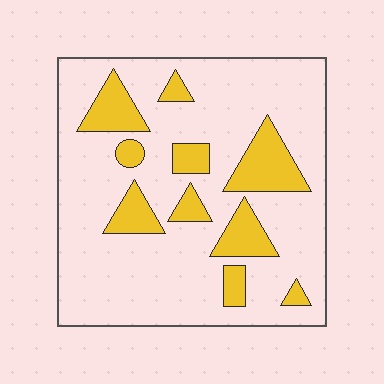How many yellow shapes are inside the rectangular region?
10.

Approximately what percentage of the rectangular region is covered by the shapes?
Approximately 20%.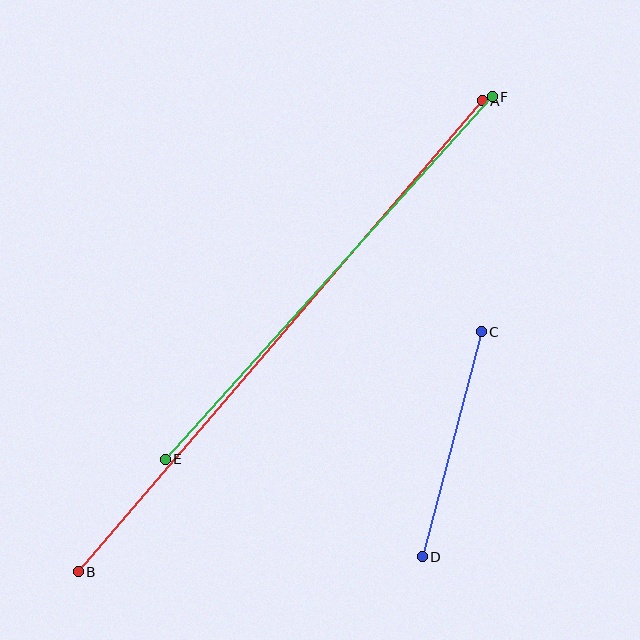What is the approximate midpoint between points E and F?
The midpoint is at approximately (329, 278) pixels.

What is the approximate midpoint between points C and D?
The midpoint is at approximately (452, 444) pixels.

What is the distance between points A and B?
The distance is approximately 621 pixels.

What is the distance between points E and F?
The distance is approximately 488 pixels.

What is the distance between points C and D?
The distance is approximately 233 pixels.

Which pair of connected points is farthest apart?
Points A and B are farthest apart.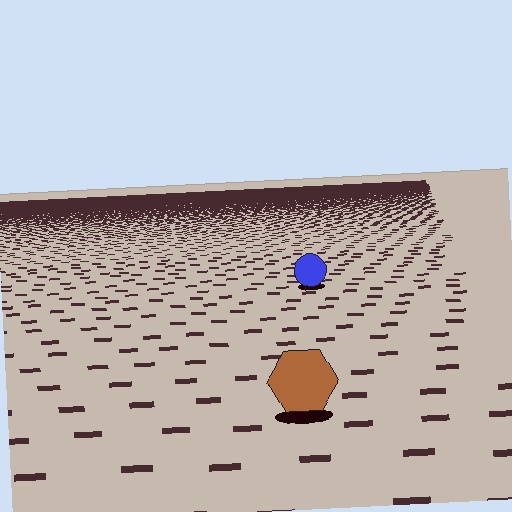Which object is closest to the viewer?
The brown hexagon is closest. The texture marks near it are larger and more spread out.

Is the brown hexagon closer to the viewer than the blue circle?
Yes. The brown hexagon is closer — you can tell from the texture gradient: the ground texture is coarser near it.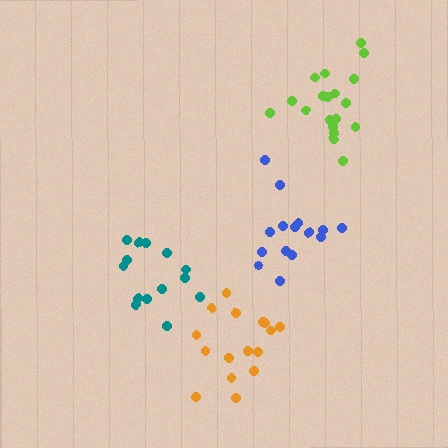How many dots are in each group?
Group 1: 15 dots, Group 2: 19 dots, Group 3: 16 dots, Group 4: 14 dots (64 total).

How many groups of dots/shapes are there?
There are 4 groups.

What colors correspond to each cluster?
The clusters are colored: blue, lime, orange, teal.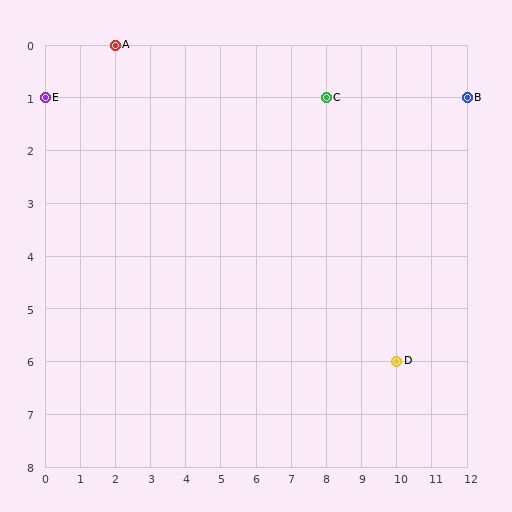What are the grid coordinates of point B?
Point B is at grid coordinates (12, 1).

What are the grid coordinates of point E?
Point E is at grid coordinates (0, 1).